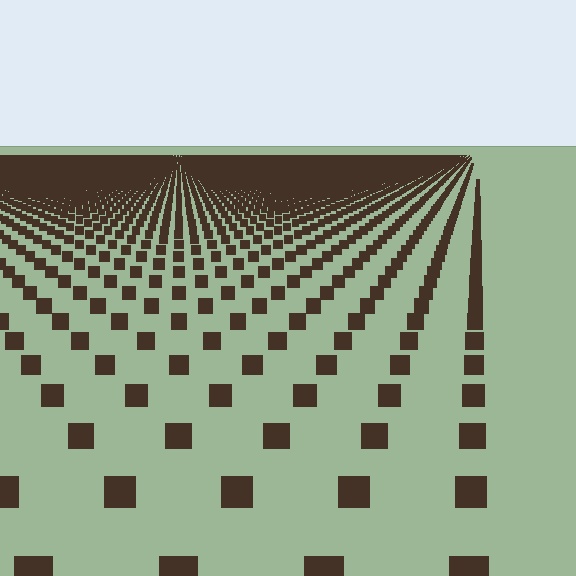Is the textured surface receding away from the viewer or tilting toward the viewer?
The surface is receding away from the viewer. Texture elements get smaller and denser toward the top.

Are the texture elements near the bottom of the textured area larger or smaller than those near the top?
Larger. Near the bottom, elements are closer to the viewer and appear at a bigger on-screen size.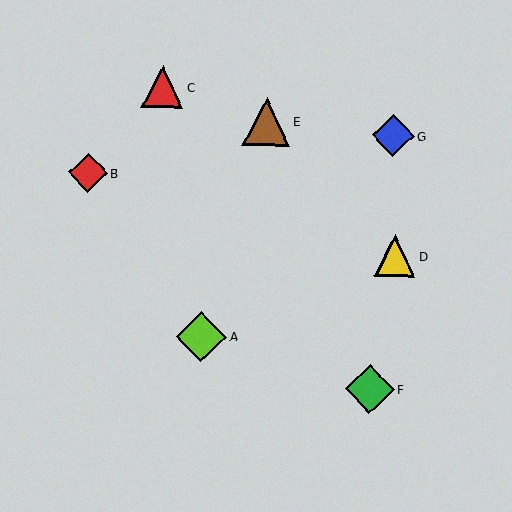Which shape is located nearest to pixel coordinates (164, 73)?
The red triangle (labeled C) at (163, 87) is nearest to that location.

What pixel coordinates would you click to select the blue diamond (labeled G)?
Click at (393, 136) to select the blue diamond G.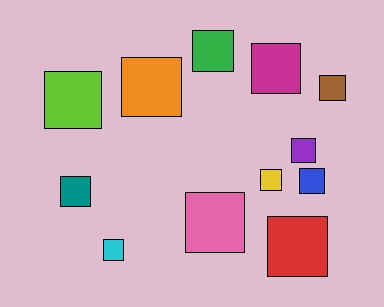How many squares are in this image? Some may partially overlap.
There are 12 squares.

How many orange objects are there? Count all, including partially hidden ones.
There is 1 orange object.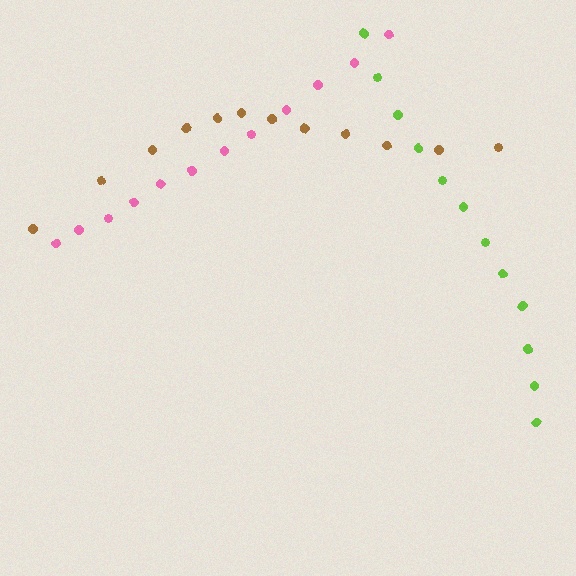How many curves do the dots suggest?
There are 3 distinct paths.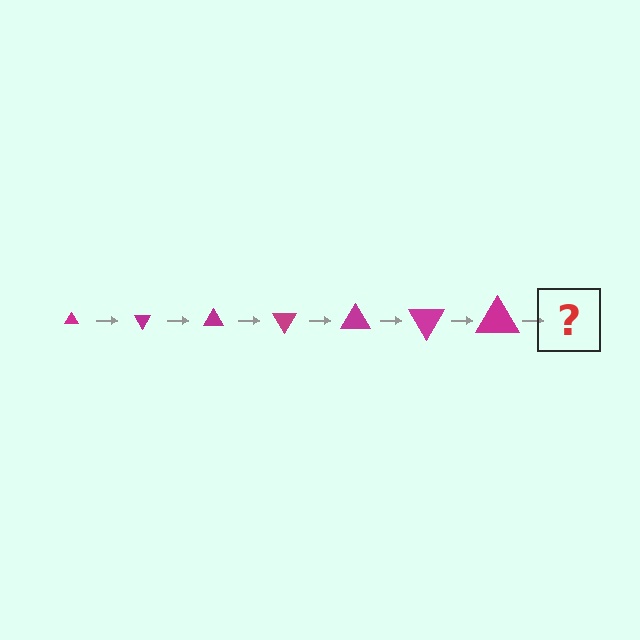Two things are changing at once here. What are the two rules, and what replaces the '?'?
The two rules are that the triangle grows larger each step and it rotates 60 degrees each step. The '?' should be a triangle, larger than the previous one and rotated 420 degrees from the start.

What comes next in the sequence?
The next element should be a triangle, larger than the previous one and rotated 420 degrees from the start.